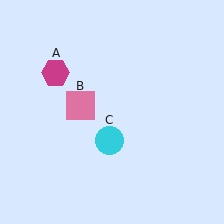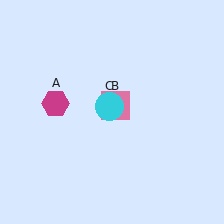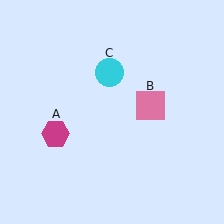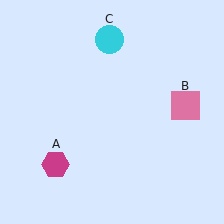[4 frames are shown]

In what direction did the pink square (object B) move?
The pink square (object B) moved right.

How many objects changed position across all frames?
3 objects changed position: magenta hexagon (object A), pink square (object B), cyan circle (object C).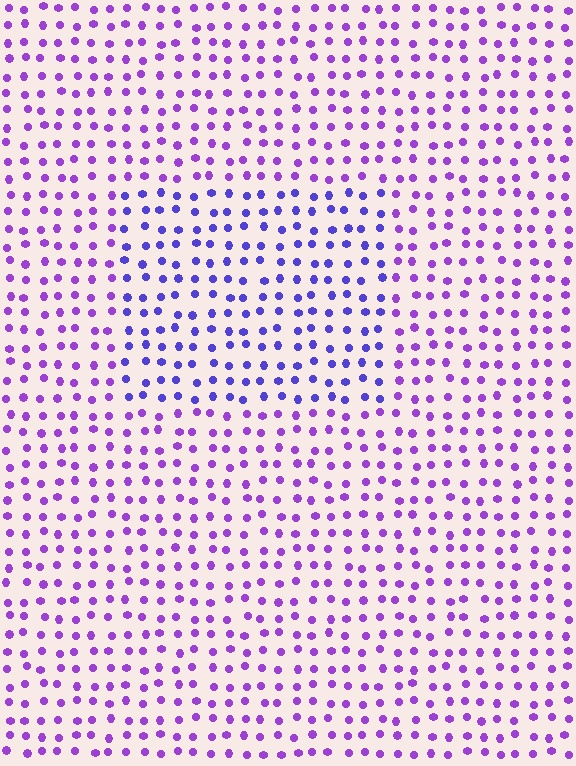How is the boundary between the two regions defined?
The boundary is defined purely by a slight shift in hue (about 31 degrees). Spacing, size, and orientation are identical on both sides.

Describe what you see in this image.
The image is filled with small purple elements in a uniform arrangement. A rectangle-shaped region is visible where the elements are tinted to a slightly different hue, forming a subtle color boundary.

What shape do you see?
I see a rectangle.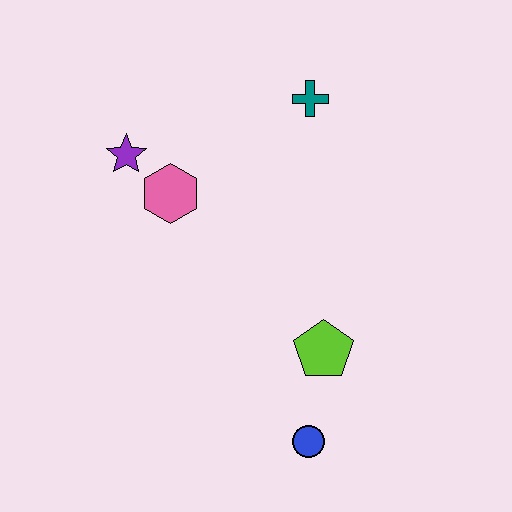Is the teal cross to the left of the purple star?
No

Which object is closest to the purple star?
The pink hexagon is closest to the purple star.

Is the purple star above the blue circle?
Yes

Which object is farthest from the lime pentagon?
The purple star is farthest from the lime pentagon.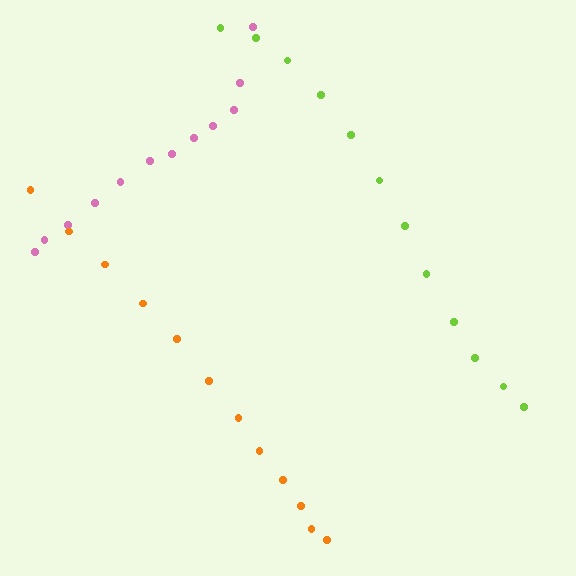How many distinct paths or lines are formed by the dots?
There are 3 distinct paths.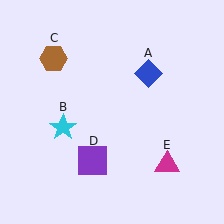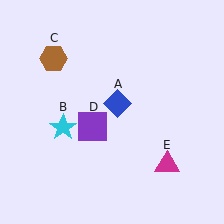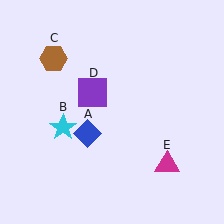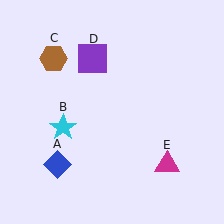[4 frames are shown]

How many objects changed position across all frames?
2 objects changed position: blue diamond (object A), purple square (object D).